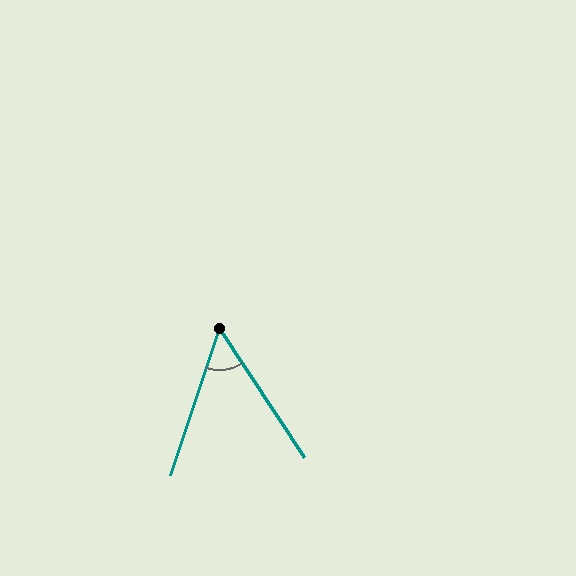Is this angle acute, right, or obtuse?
It is acute.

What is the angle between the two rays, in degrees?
Approximately 52 degrees.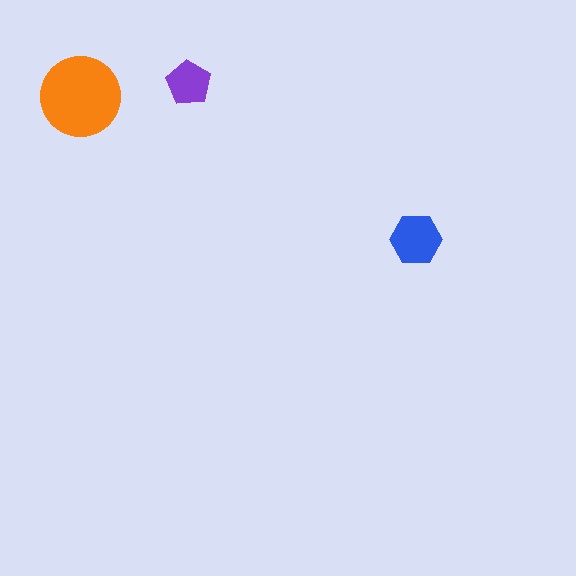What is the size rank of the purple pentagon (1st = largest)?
3rd.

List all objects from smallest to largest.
The purple pentagon, the blue hexagon, the orange circle.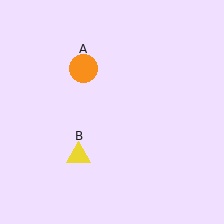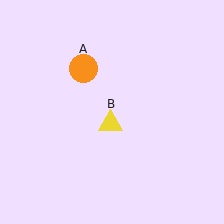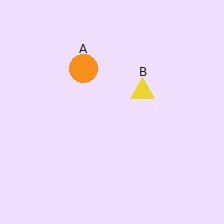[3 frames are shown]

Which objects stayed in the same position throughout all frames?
Orange circle (object A) remained stationary.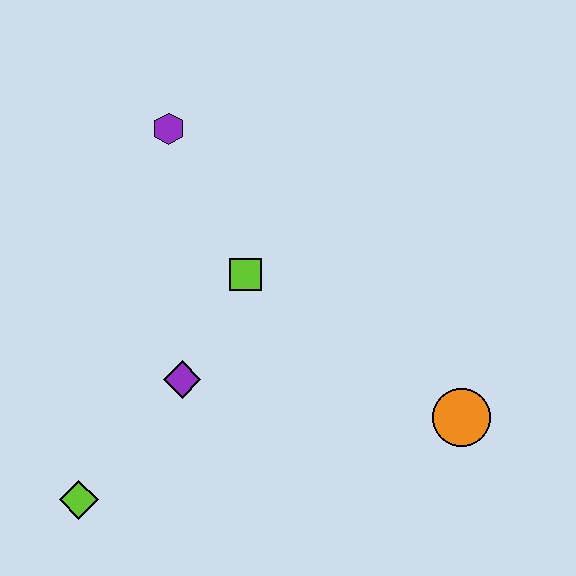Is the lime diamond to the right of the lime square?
No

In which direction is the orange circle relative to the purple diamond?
The orange circle is to the right of the purple diamond.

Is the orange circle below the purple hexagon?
Yes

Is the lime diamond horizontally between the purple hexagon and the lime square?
No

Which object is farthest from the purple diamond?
The orange circle is farthest from the purple diamond.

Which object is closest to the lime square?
The purple diamond is closest to the lime square.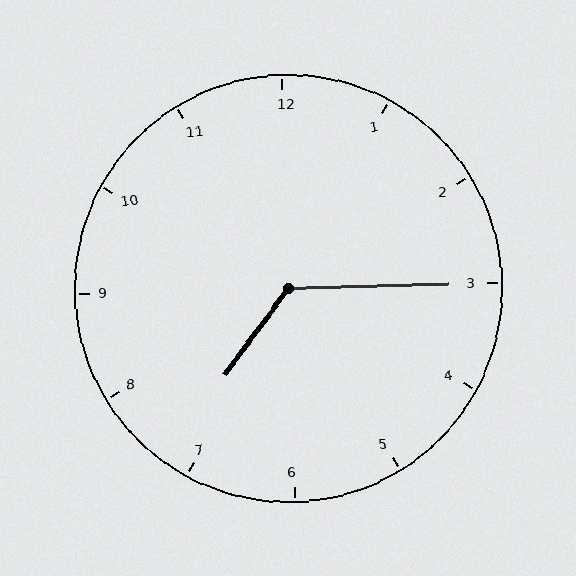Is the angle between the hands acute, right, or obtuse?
It is obtuse.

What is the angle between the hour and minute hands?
Approximately 128 degrees.